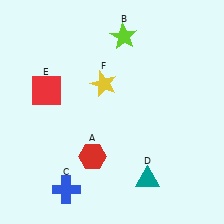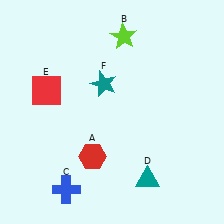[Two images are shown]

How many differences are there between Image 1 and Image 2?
There is 1 difference between the two images.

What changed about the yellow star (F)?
In Image 1, F is yellow. In Image 2, it changed to teal.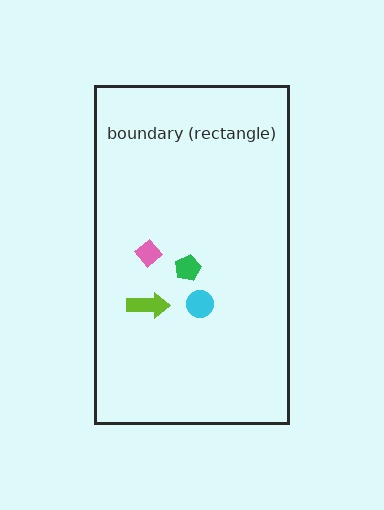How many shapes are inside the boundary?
4 inside, 0 outside.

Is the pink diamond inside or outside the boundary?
Inside.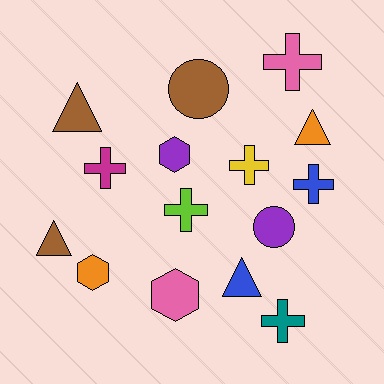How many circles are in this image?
There are 2 circles.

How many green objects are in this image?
There are no green objects.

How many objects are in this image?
There are 15 objects.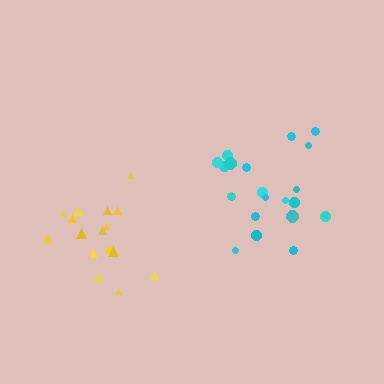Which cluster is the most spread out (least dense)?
Yellow.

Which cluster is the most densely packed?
Cyan.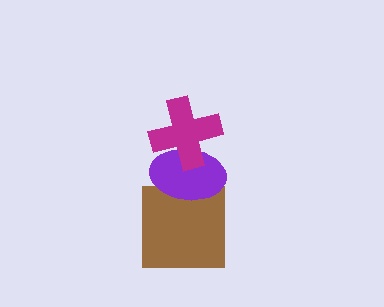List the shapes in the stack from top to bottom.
From top to bottom: the magenta cross, the purple ellipse, the brown square.